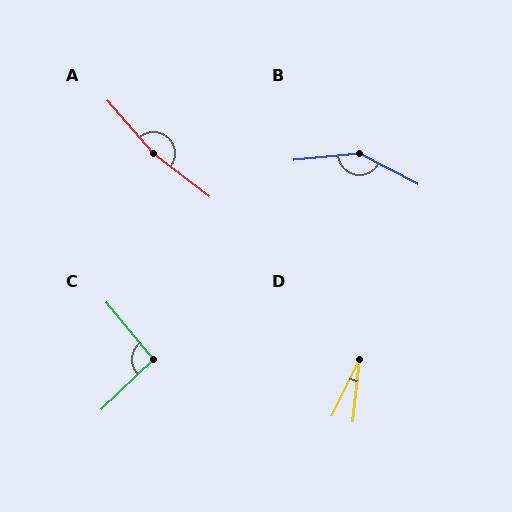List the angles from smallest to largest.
D (20°), C (95°), B (148°), A (168°).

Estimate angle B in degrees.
Approximately 148 degrees.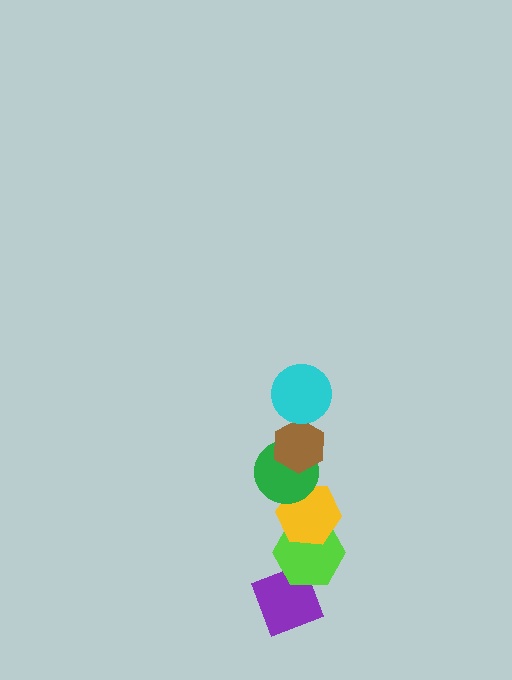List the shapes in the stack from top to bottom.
From top to bottom: the cyan circle, the brown hexagon, the green circle, the yellow hexagon, the lime hexagon, the purple diamond.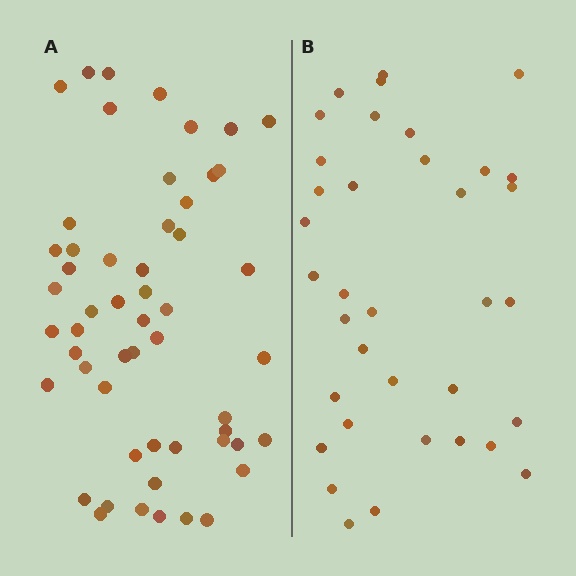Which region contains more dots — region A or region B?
Region A (the left region) has more dots.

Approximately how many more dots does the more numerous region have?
Region A has approximately 20 more dots than region B.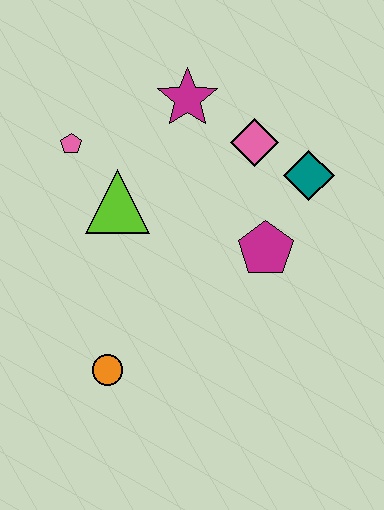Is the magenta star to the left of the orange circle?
No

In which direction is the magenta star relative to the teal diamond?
The magenta star is to the left of the teal diamond.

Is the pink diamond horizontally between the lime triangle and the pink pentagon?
No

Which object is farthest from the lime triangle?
The teal diamond is farthest from the lime triangle.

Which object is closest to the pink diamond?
The teal diamond is closest to the pink diamond.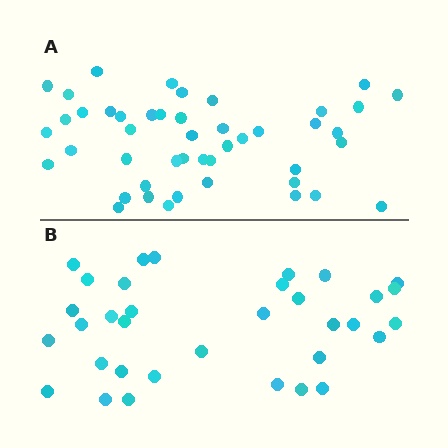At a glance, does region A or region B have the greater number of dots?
Region A (the top region) has more dots.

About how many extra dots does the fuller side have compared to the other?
Region A has roughly 12 or so more dots than region B.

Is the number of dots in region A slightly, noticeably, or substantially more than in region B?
Region A has noticeably more, but not dramatically so. The ratio is roughly 1.4 to 1.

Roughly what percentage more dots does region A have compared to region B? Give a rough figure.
About 35% more.